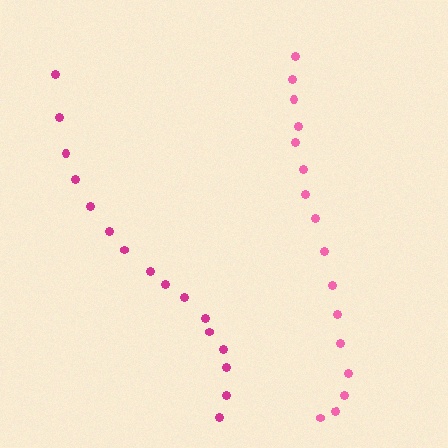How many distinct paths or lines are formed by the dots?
There are 2 distinct paths.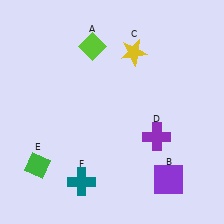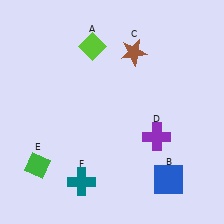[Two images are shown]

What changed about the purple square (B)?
In Image 1, B is purple. In Image 2, it changed to blue.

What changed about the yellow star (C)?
In Image 1, C is yellow. In Image 2, it changed to brown.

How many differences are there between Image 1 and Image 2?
There are 2 differences between the two images.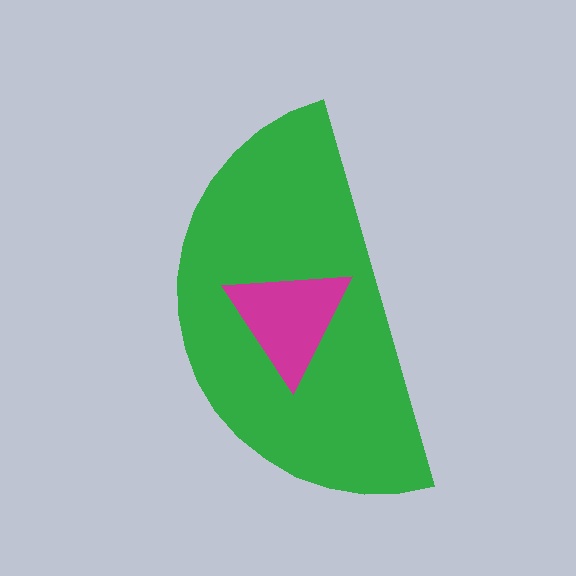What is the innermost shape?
The magenta triangle.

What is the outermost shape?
The green semicircle.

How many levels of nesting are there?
2.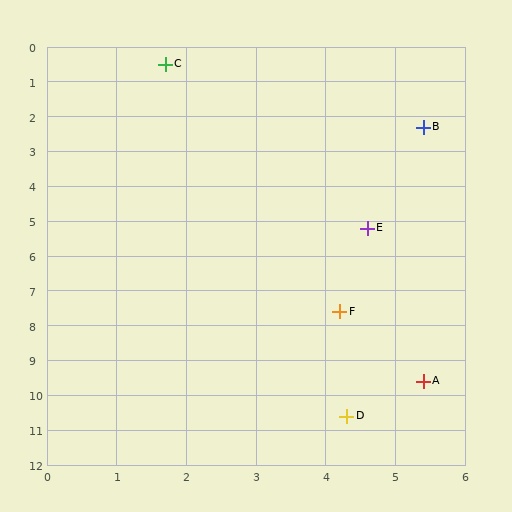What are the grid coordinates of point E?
Point E is at approximately (4.6, 5.2).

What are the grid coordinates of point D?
Point D is at approximately (4.3, 10.6).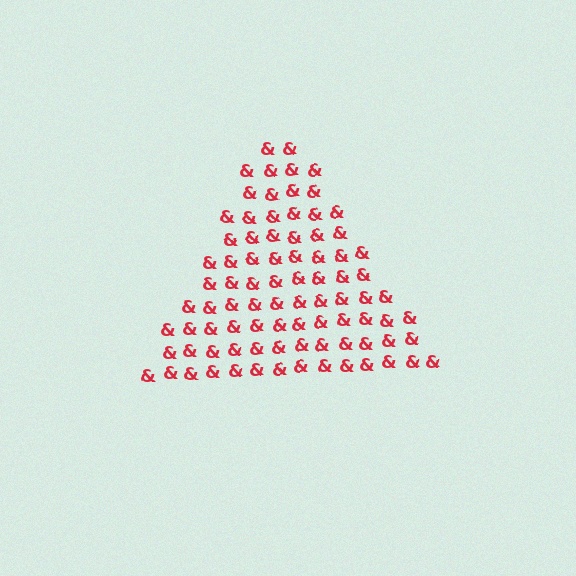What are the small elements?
The small elements are ampersands.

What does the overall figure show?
The overall figure shows a triangle.